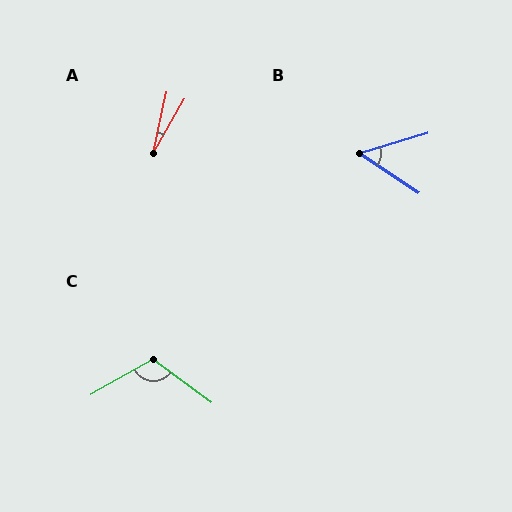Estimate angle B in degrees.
Approximately 50 degrees.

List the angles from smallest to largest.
A (17°), B (50°), C (114°).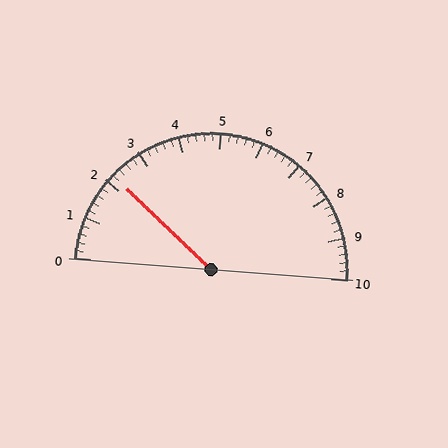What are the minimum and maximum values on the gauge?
The gauge ranges from 0 to 10.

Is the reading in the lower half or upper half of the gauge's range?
The reading is in the lower half of the range (0 to 10).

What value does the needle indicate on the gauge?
The needle indicates approximately 2.2.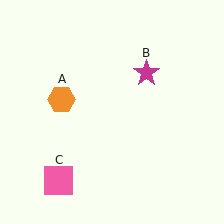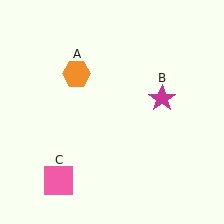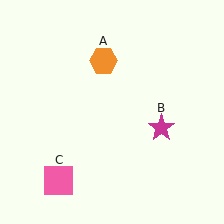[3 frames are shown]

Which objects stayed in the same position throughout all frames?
Pink square (object C) remained stationary.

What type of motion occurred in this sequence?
The orange hexagon (object A), magenta star (object B) rotated clockwise around the center of the scene.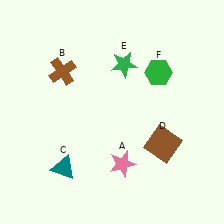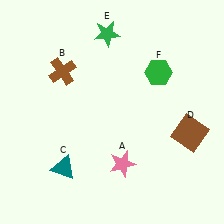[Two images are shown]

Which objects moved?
The objects that moved are: the brown square (D), the green star (E).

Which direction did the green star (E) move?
The green star (E) moved up.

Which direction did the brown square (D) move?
The brown square (D) moved right.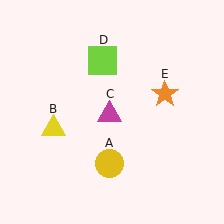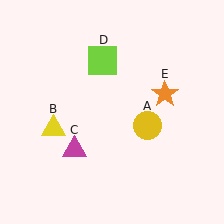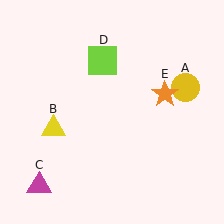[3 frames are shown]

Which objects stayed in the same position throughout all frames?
Yellow triangle (object B) and lime square (object D) and orange star (object E) remained stationary.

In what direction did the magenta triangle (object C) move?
The magenta triangle (object C) moved down and to the left.